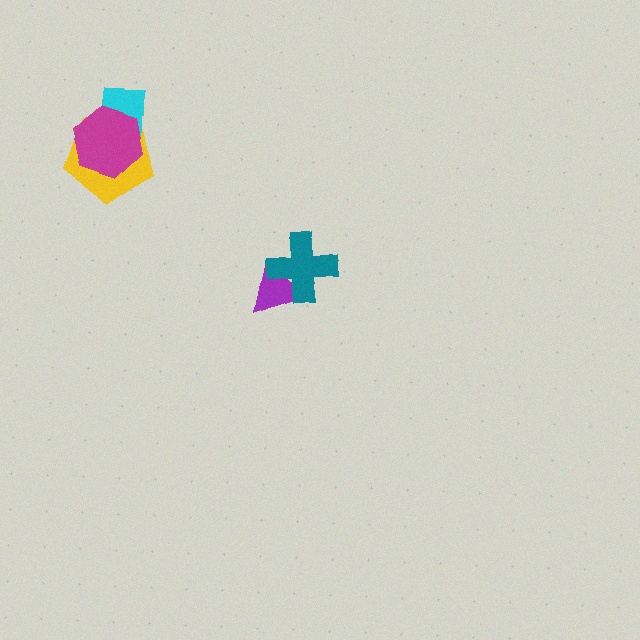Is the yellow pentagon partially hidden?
Yes, it is partially covered by another shape.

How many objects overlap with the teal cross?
1 object overlaps with the teal cross.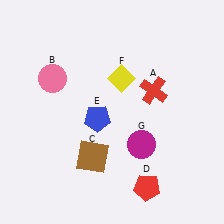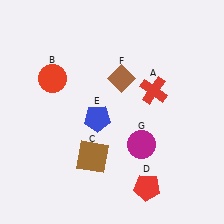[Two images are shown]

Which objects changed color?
B changed from pink to red. F changed from yellow to brown.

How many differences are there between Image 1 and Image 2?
There are 2 differences between the two images.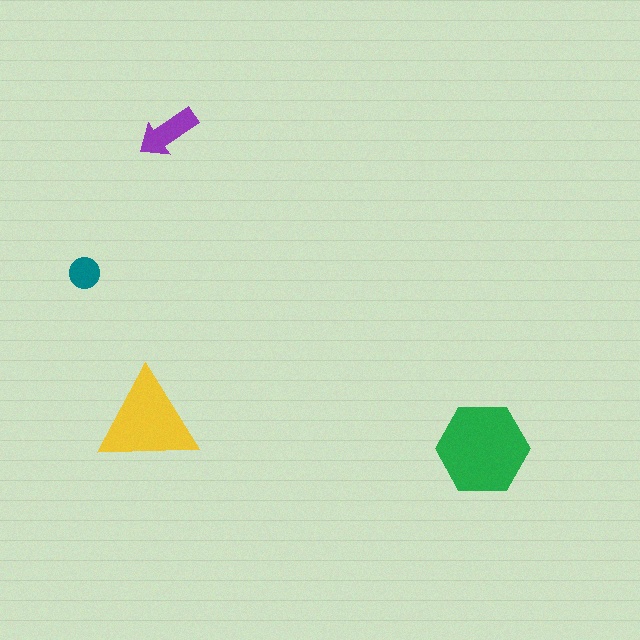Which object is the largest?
The green hexagon.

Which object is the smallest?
The teal circle.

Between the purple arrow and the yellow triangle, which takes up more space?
The yellow triangle.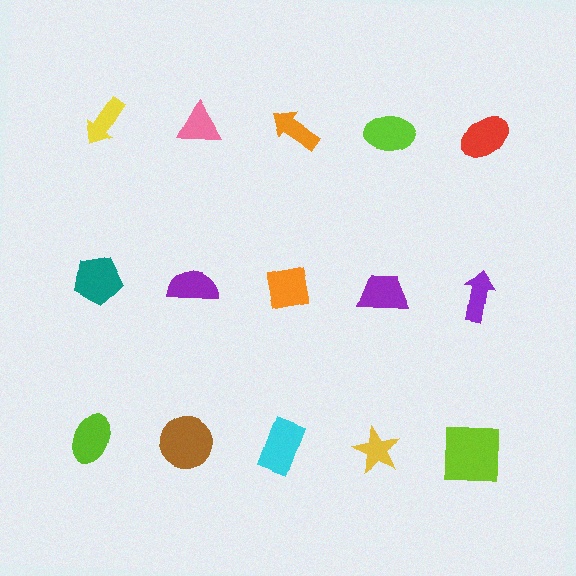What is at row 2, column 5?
A purple arrow.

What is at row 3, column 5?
A lime square.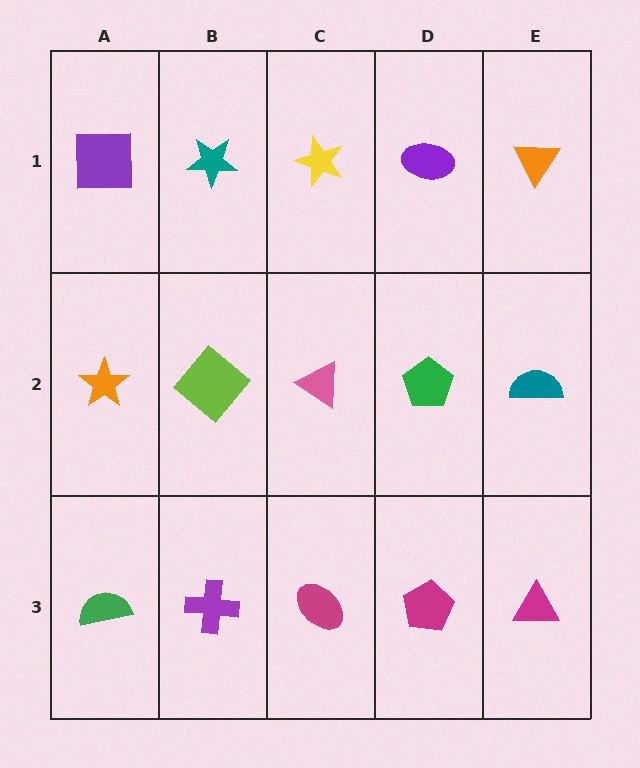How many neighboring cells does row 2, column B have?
4.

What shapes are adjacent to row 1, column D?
A green pentagon (row 2, column D), a yellow star (row 1, column C), an orange triangle (row 1, column E).